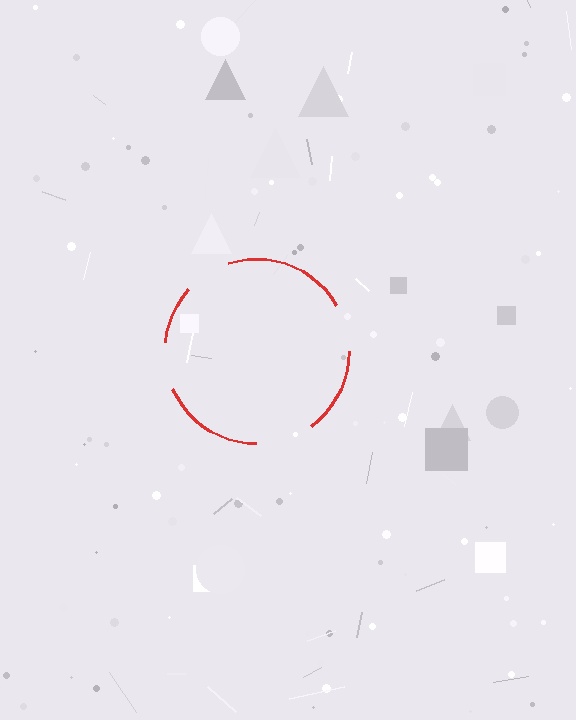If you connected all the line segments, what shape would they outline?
They would outline a circle.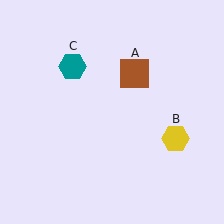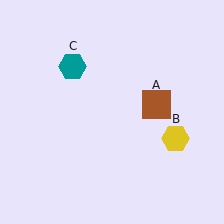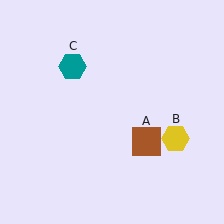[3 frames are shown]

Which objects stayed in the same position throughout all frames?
Yellow hexagon (object B) and teal hexagon (object C) remained stationary.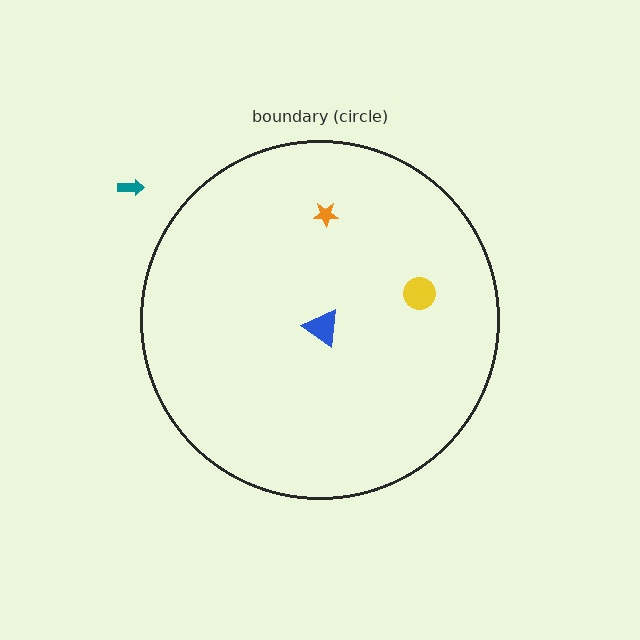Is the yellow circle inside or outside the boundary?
Inside.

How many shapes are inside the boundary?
3 inside, 1 outside.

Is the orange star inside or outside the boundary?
Inside.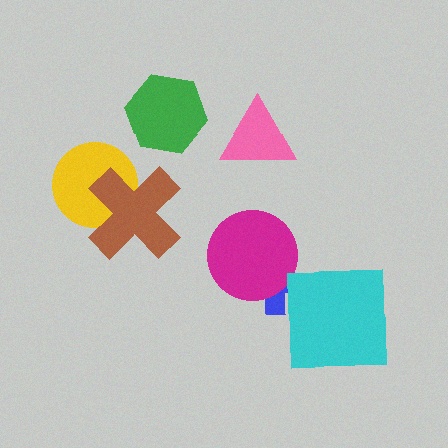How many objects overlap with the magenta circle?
1 object overlaps with the magenta circle.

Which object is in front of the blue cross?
The magenta circle is in front of the blue cross.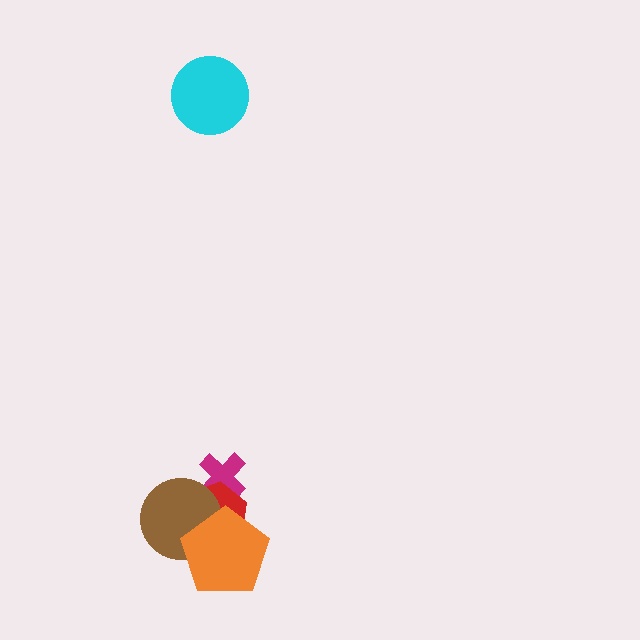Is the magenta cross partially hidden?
Yes, it is partially covered by another shape.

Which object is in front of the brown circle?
The orange pentagon is in front of the brown circle.